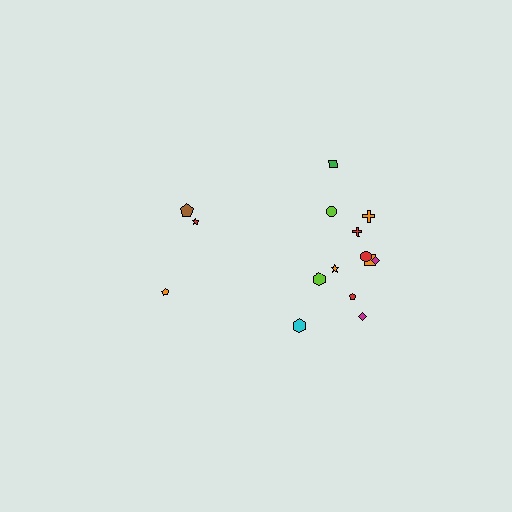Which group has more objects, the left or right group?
The right group.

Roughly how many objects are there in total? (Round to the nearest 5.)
Roughly 15 objects in total.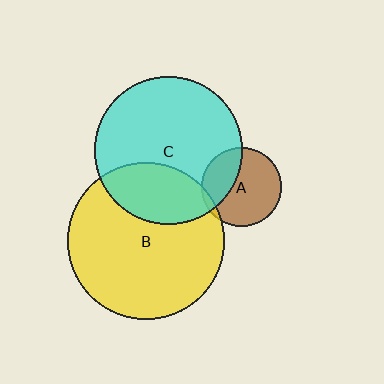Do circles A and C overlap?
Yes.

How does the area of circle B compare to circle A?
Approximately 3.9 times.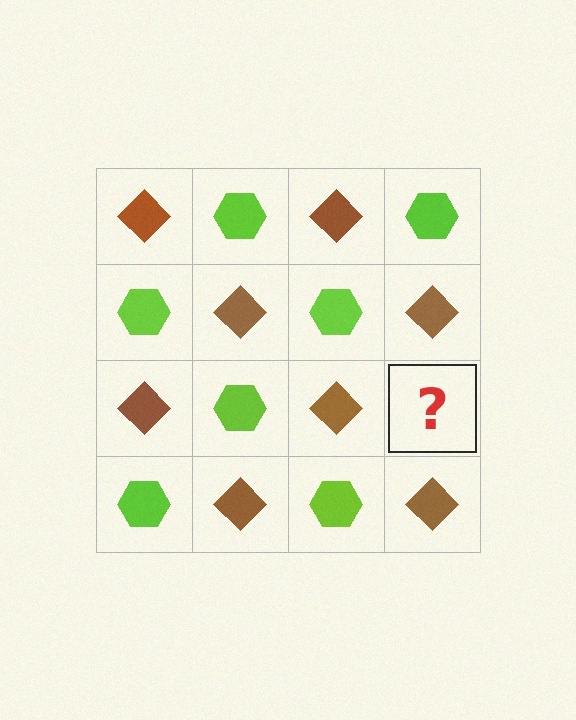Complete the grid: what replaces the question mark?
The question mark should be replaced with a lime hexagon.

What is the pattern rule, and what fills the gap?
The rule is that it alternates brown diamond and lime hexagon in a checkerboard pattern. The gap should be filled with a lime hexagon.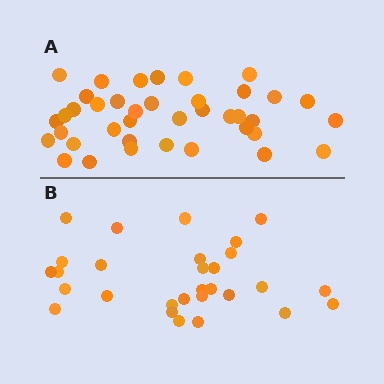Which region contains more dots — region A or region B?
Region A (the top region) has more dots.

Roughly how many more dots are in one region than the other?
Region A has roughly 10 or so more dots than region B.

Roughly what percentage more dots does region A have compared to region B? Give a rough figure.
About 35% more.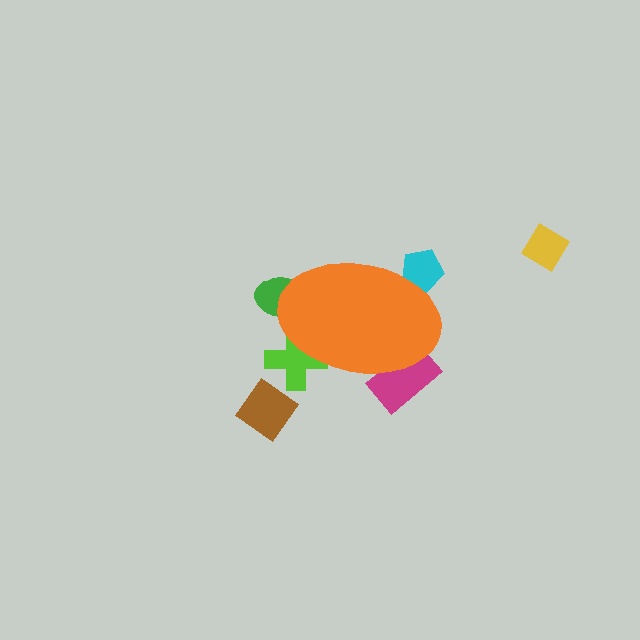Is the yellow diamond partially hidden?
No, the yellow diamond is fully visible.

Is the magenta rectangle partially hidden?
Yes, the magenta rectangle is partially hidden behind the orange ellipse.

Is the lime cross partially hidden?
Yes, the lime cross is partially hidden behind the orange ellipse.